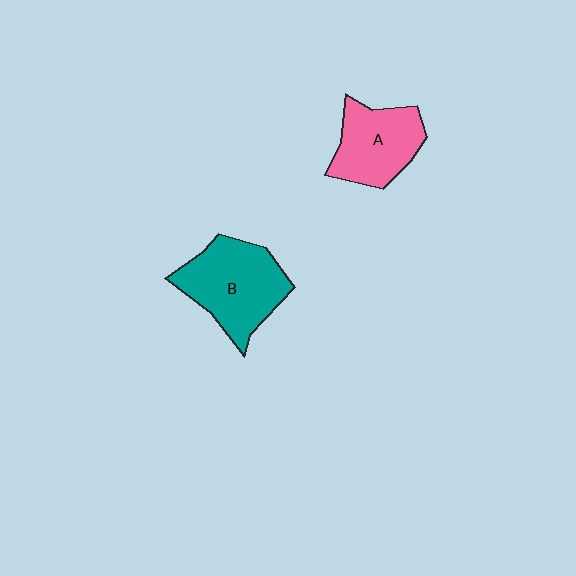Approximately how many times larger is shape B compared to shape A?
Approximately 1.3 times.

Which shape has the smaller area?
Shape A (pink).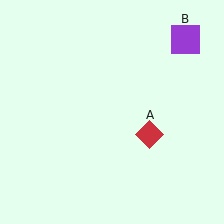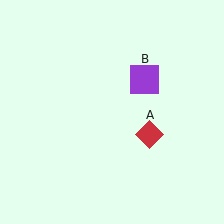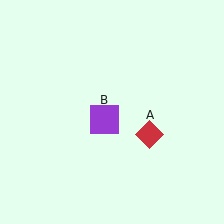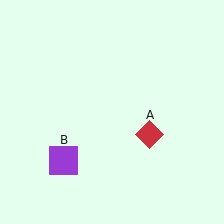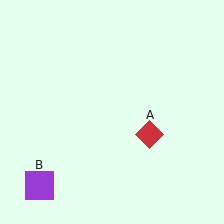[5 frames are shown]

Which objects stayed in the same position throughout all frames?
Red diamond (object A) remained stationary.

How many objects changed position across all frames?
1 object changed position: purple square (object B).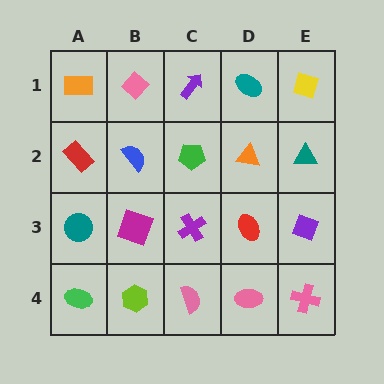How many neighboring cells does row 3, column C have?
4.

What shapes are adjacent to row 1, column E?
A teal triangle (row 2, column E), a teal ellipse (row 1, column D).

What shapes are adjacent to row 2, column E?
A yellow diamond (row 1, column E), a purple diamond (row 3, column E), an orange triangle (row 2, column D).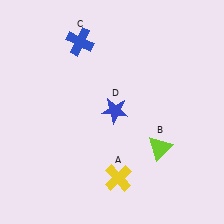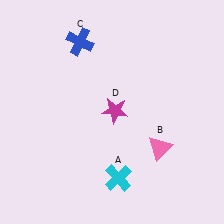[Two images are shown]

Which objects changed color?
A changed from yellow to cyan. B changed from lime to pink. D changed from blue to magenta.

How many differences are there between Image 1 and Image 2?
There are 3 differences between the two images.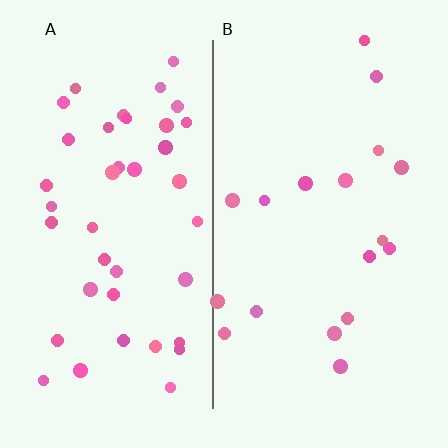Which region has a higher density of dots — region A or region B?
A (the left).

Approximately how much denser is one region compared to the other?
Approximately 2.3× — region A over region B.